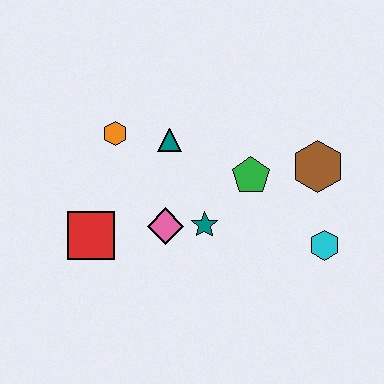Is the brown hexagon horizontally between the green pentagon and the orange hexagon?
No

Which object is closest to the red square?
The pink diamond is closest to the red square.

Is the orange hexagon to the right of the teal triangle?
No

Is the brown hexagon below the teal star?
No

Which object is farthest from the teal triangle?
The cyan hexagon is farthest from the teal triangle.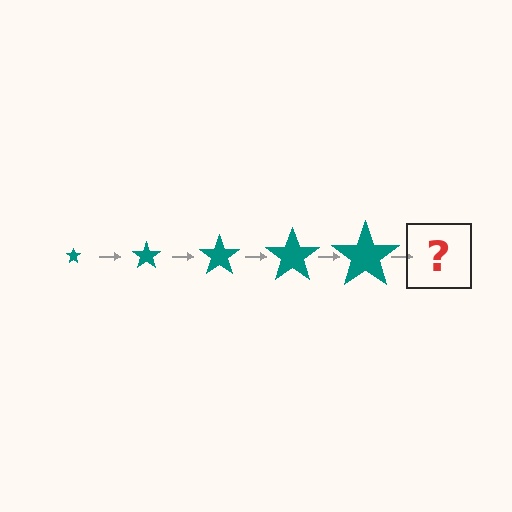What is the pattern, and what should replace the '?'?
The pattern is that the star gets progressively larger each step. The '?' should be a teal star, larger than the previous one.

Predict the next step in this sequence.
The next step is a teal star, larger than the previous one.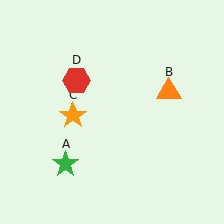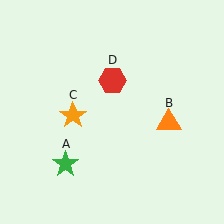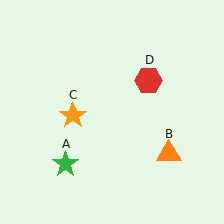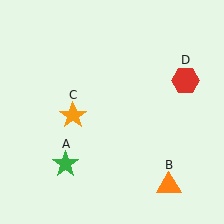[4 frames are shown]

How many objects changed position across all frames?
2 objects changed position: orange triangle (object B), red hexagon (object D).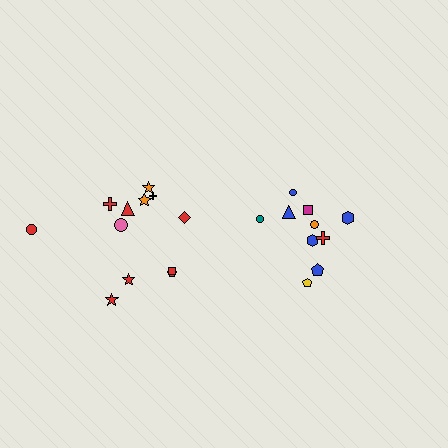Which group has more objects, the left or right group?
The left group.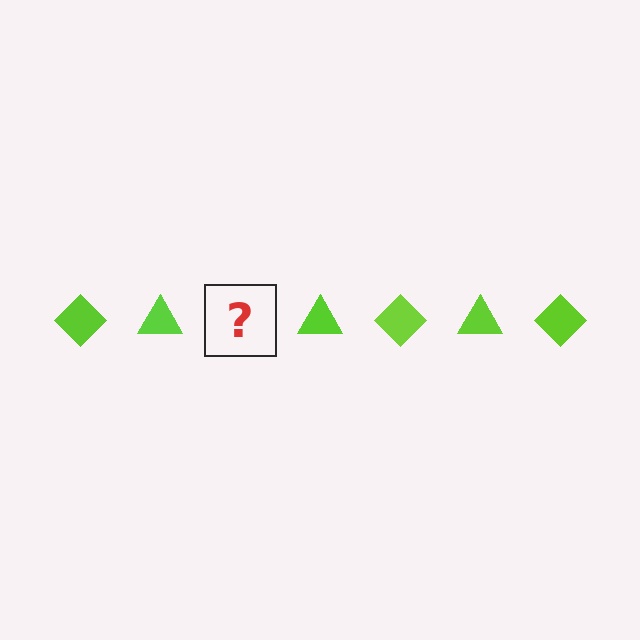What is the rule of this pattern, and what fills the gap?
The rule is that the pattern cycles through diamond, triangle shapes in lime. The gap should be filled with a lime diamond.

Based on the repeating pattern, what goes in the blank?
The blank should be a lime diamond.